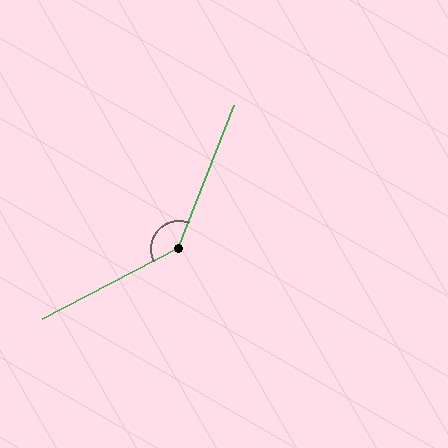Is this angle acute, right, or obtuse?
It is obtuse.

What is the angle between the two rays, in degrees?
Approximately 139 degrees.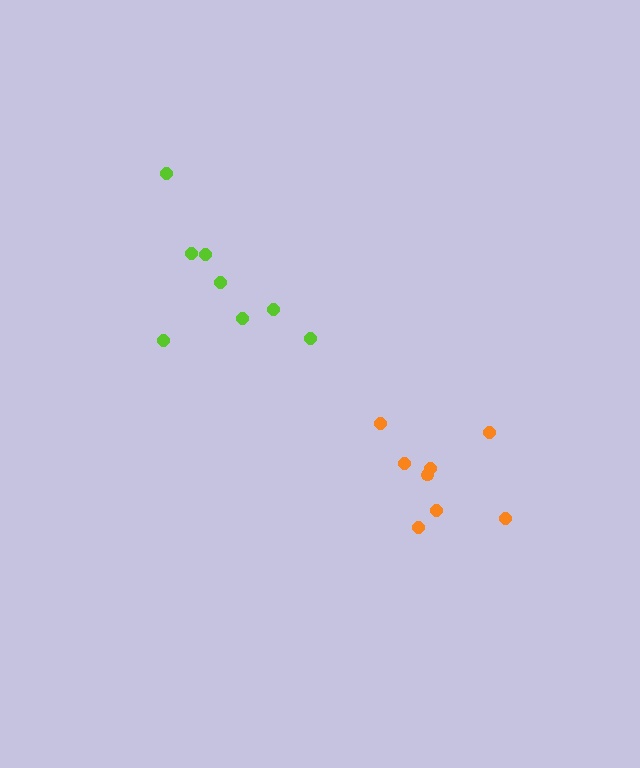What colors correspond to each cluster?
The clusters are colored: lime, orange.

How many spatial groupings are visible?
There are 2 spatial groupings.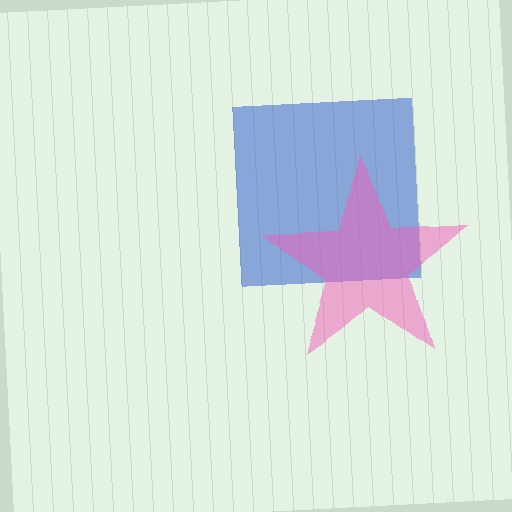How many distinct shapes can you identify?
There are 2 distinct shapes: a blue square, a pink star.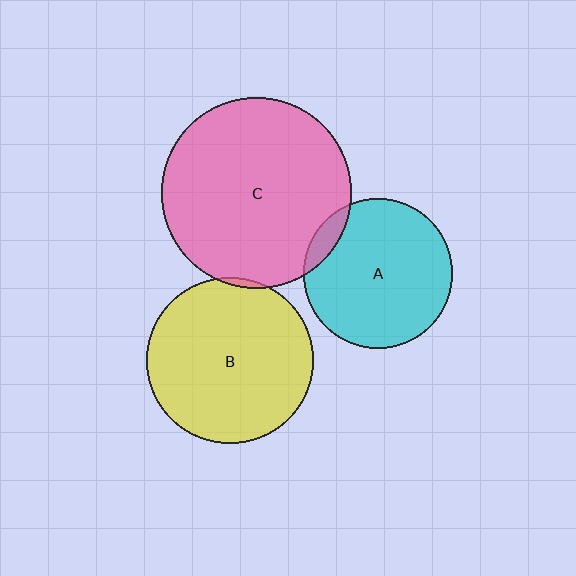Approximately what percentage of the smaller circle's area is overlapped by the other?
Approximately 10%.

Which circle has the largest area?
Circle C (pink).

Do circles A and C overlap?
Yes.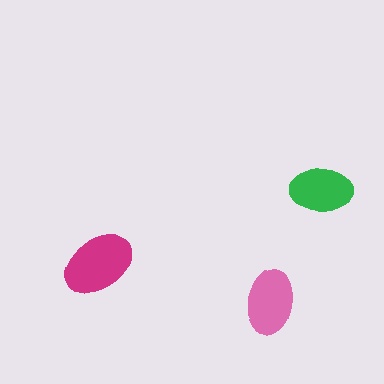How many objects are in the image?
There are 3 objects in the image.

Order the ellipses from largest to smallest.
the magenta one, the pink one, the green one.